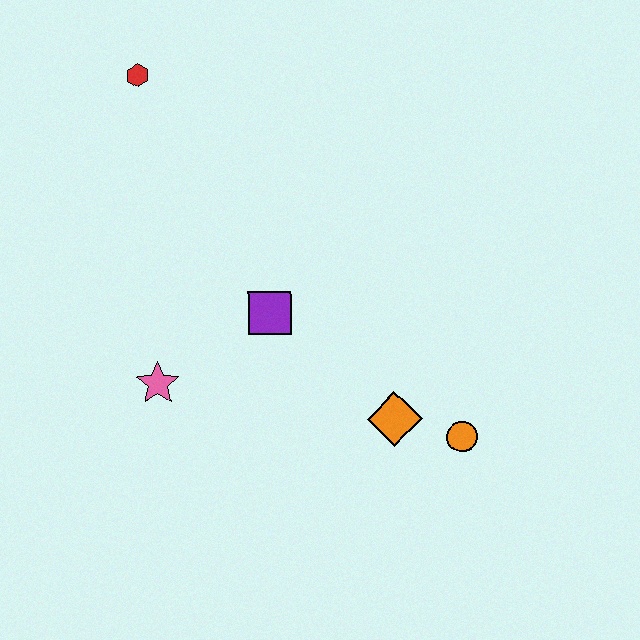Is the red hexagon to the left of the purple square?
Yes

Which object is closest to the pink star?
The purple square is closest to the pink star.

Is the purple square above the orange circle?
Yes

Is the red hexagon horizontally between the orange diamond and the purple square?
No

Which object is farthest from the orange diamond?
The red hexagon is farthest from the orange diamond.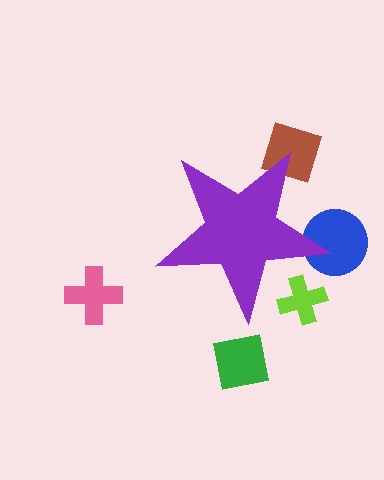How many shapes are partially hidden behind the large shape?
3 shapes are partially hidden.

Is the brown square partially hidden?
Yes, the brown square is partially hidden behind the purple star.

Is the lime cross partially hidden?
Yes, the lime cross is partially hidden behind the purple star.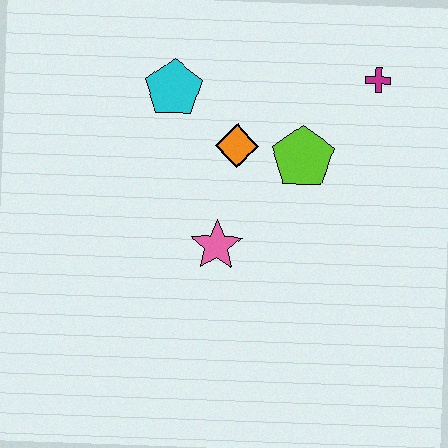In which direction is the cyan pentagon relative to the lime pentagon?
The cyan pentagon is to the left of the lime pentagon.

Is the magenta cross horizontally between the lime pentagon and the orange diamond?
No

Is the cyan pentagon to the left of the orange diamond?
Yes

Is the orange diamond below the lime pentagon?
No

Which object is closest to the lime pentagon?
The orange diamond is closest to the lime pentagon.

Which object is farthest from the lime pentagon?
The cyan pentagon is farthest from the lime pentagon.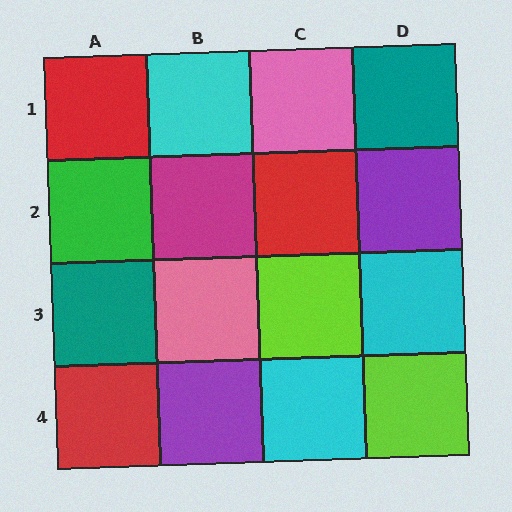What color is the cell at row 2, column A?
Green.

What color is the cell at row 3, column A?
Teal.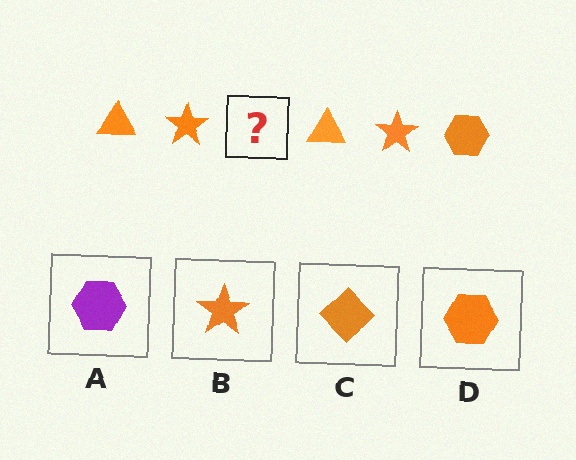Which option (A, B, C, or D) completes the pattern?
D.